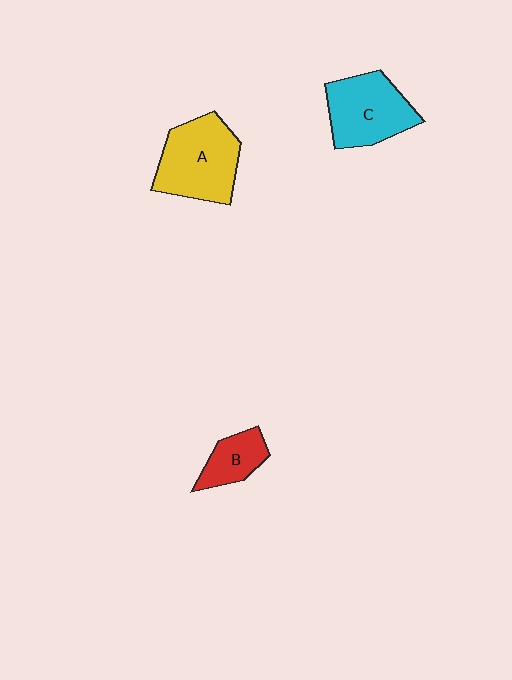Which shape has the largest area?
Shape A (yellow).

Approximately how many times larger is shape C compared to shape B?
Approximately 1.9 times.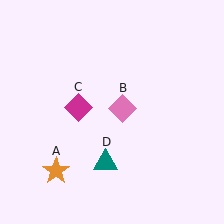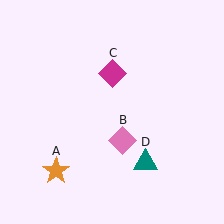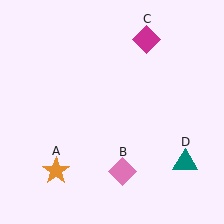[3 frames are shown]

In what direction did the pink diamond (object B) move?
The pink diamond (object B) moved down.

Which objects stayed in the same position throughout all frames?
Orange star (object A) remained stationary.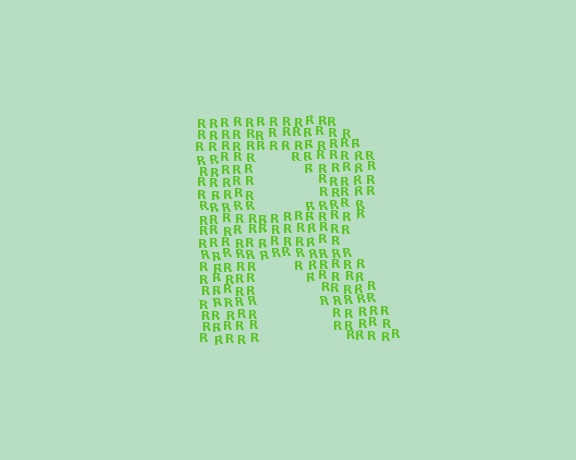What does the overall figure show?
The overall figure shows the letter R.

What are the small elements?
The small elements are letter R's.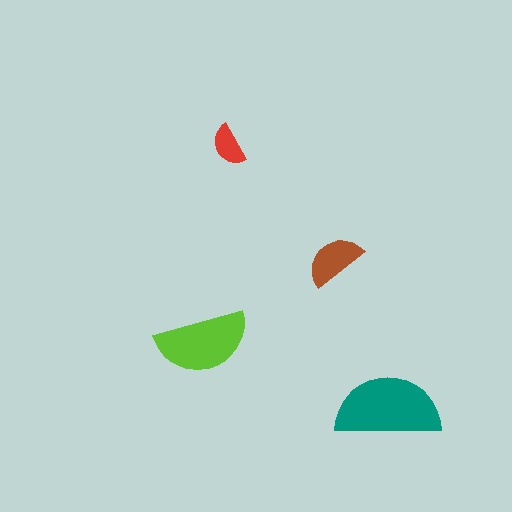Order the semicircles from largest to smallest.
the teal one, the lime one, the brown one, the red one.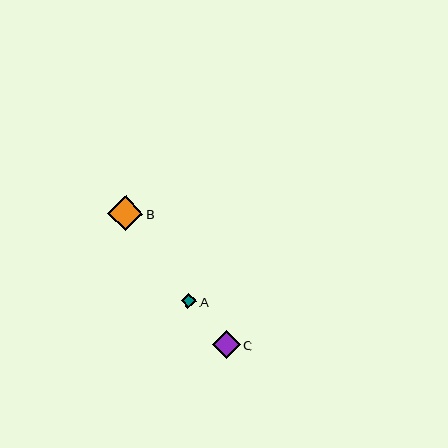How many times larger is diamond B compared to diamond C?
Diamond B is approximately 1.3 times the size of diamond C.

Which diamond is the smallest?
Diamond A is the smallest with a size of approximately 15 pixels.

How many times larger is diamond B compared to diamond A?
Diamond B is approximately 2.3 times the size of diamond A.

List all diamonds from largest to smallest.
From largest to smallest: B, C, A.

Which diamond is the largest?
Diamond B is the largest with a size of approximately 35 pixels.